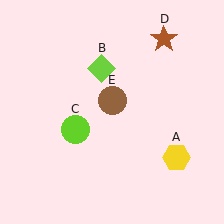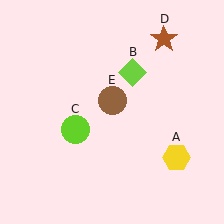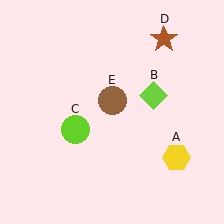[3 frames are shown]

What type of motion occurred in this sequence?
The lime diamond (object B) rotated clockwise around the center of the scene.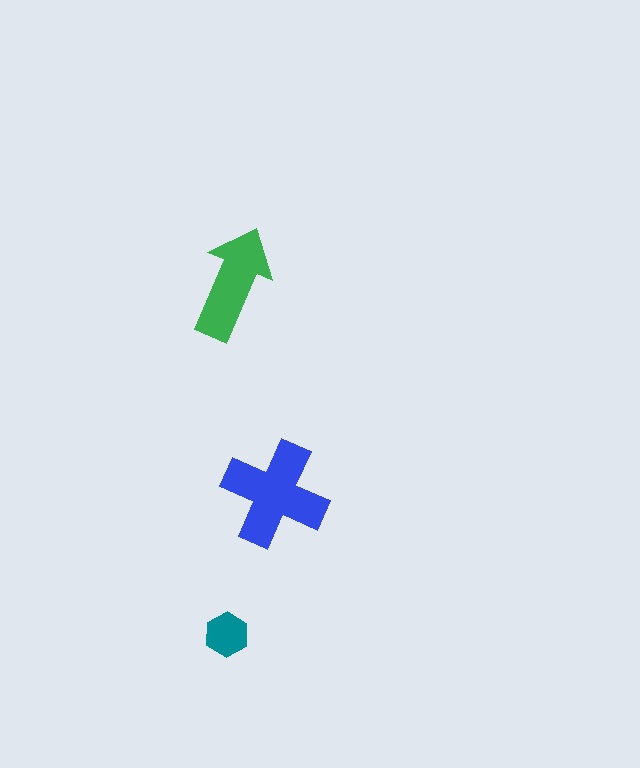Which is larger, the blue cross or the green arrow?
The blue cross.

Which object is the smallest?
The teal hexagon.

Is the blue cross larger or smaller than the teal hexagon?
Larger.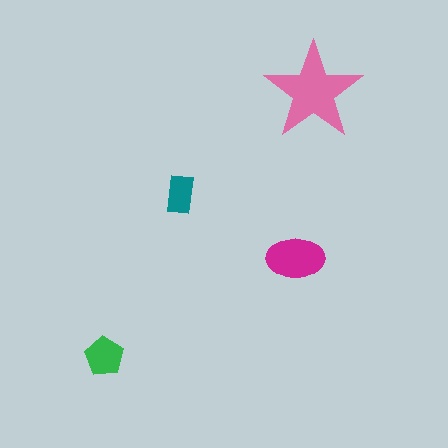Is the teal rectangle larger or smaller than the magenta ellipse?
Smaller.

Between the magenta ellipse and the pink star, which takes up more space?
The pink star.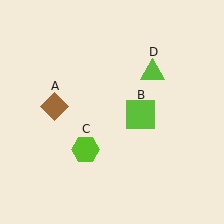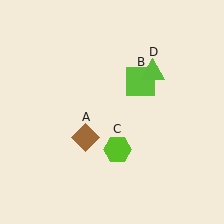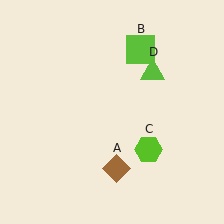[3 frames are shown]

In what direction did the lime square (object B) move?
The lime square (object B) moved up.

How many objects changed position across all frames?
3 objects changed position: brown diamond (object A), lime square (object B), lime hexagon (object C).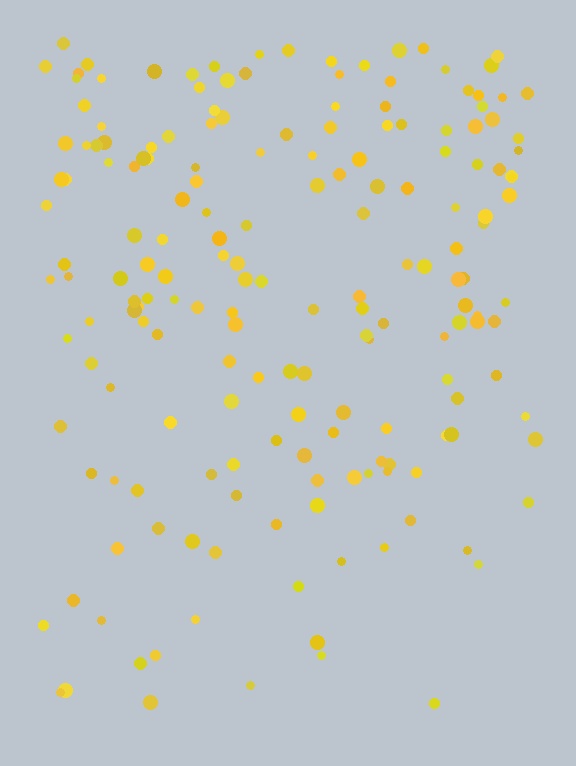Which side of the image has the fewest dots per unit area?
The bottom.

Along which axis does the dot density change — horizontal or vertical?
Vertical.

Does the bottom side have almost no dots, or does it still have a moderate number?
Still a moderate number, just noticeably fewer than the top.